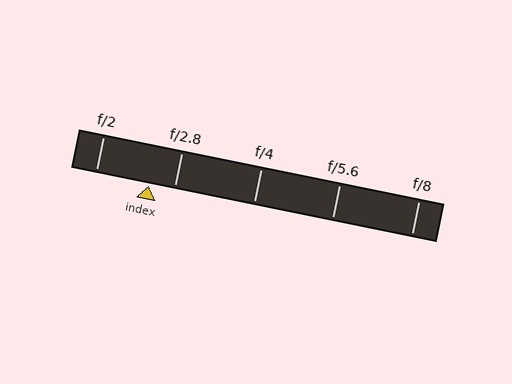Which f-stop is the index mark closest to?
The index mark is closest to f/2.8.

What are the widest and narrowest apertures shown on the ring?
The widest aperture shown is f/2 and the narrowest is f/8.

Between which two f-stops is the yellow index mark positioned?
The index mark is between f/2 and f/2.8.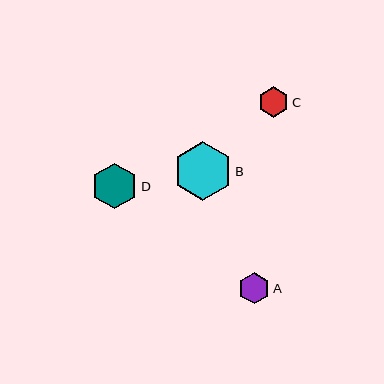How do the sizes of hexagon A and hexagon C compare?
Hexagon A and hexagon C are approximately the same size.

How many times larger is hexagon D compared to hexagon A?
Hexagon D is approximately 1.5 times the size of hexagon A.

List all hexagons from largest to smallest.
From largest to smallest: B, D, A, C.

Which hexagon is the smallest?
Hexagon C is the smallest with a size of approximately 31 pixels.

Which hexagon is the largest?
Hexagon B is the largest with a size of approximately 59 pixels.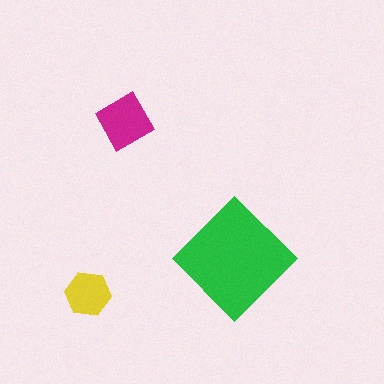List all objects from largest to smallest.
The green diamond, the magenta diamond, the yellow hexagon.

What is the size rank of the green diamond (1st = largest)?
1st.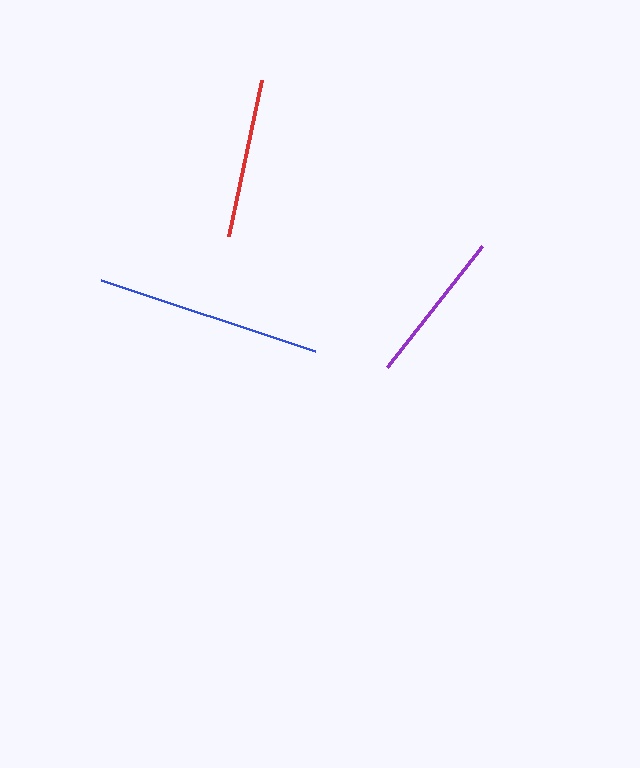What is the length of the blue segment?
The blue segment is approximately 225 pixels long.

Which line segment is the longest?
The blue line is the longest at approximately 225 pixels.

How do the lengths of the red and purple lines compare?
The red and purple lines are approximately the same length.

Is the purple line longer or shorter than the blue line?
The blue line is longer than the purple line.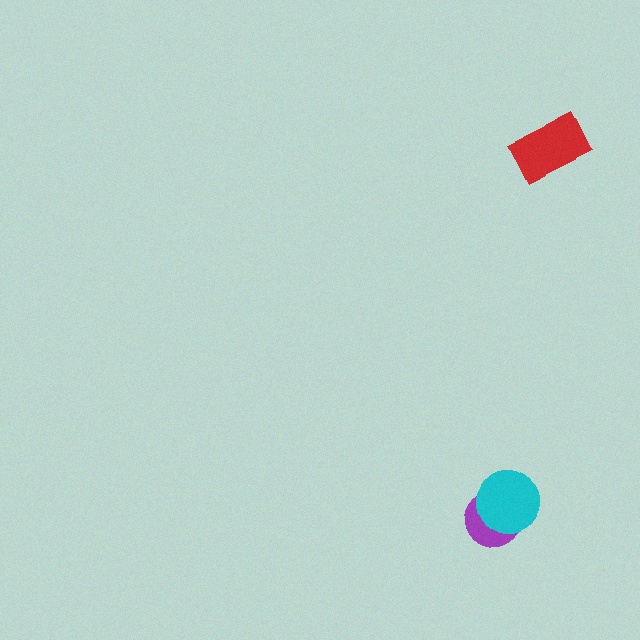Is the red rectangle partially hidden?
No, no other shape covers it.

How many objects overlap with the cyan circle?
1 object overlaps with the cyan circle.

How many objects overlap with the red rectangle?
0 objects overlap with the red rectangle.